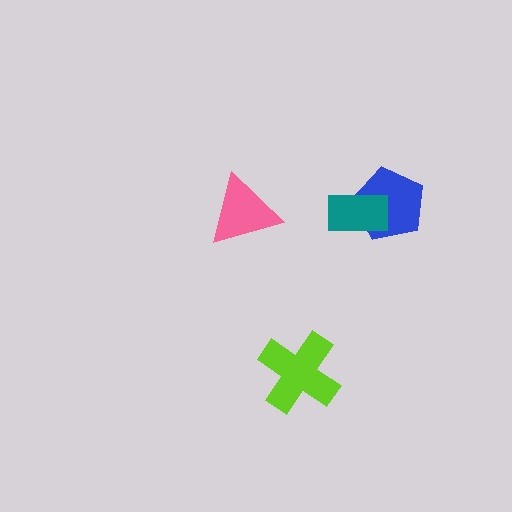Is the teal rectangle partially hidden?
No, no other shape covers it.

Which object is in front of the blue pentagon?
The teal rectangle is in front of the blue pentagon.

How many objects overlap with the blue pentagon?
1 object overlaps with the blue pentagon.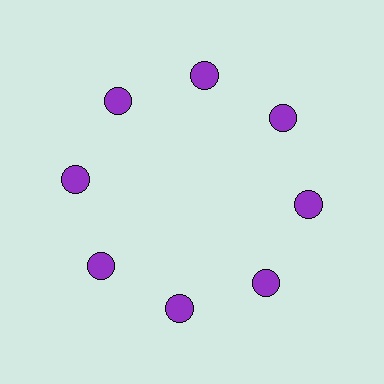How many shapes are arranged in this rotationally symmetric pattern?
There are 8 shapes, arranged in 8 groups of 1.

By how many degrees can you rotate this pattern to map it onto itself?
The pattern maps onto itself every 45 degrees of rotation.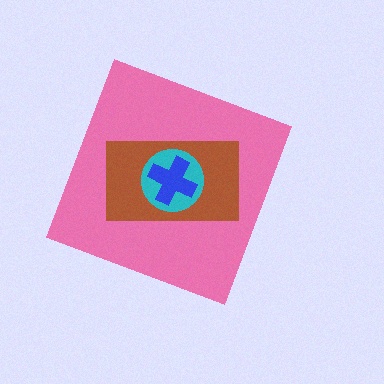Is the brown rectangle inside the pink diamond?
Yes.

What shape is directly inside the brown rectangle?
The cyan circle.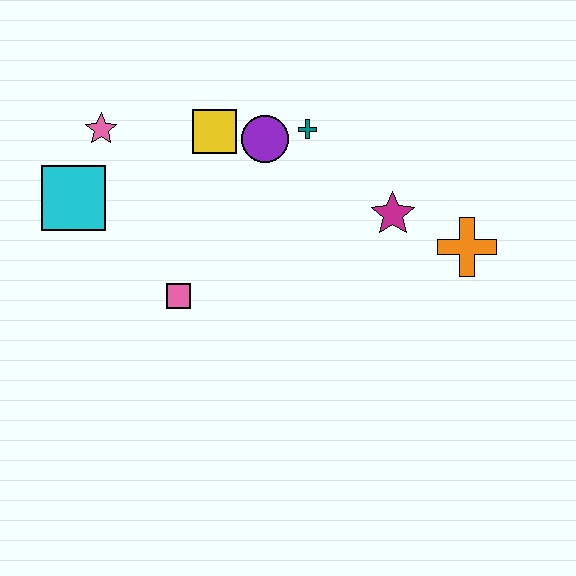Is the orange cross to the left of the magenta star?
No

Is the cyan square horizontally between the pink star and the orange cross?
No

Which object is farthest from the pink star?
The orange cross is farthest from the pink star.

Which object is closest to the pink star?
The cyan square is closest to the pink star.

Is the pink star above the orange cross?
Yes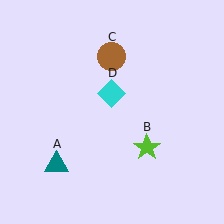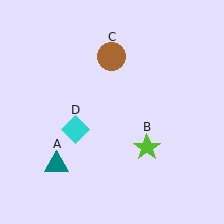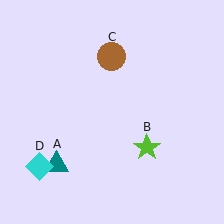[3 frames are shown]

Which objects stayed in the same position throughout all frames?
Teal triangle (object A) and lime star (object B) and brown circle (object C) remained stationary.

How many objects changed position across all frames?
1 object changed position: cyan diamond (object D).